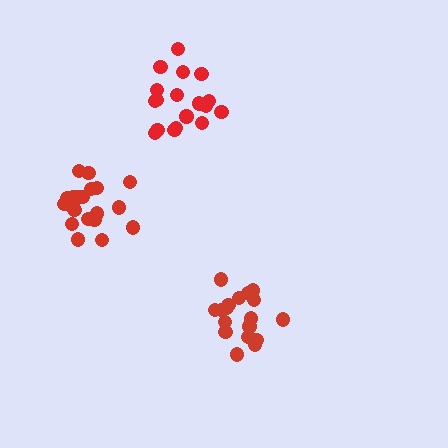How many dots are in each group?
Group 1: 18 dots, Group 2: 18 dots, Group 3: 20 dots (56 total).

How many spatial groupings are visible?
There are 3 spatial groupings.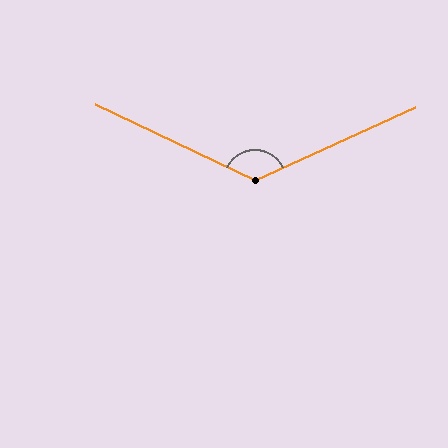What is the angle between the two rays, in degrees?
Approximately 130 degrees.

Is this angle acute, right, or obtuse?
It is obtuse.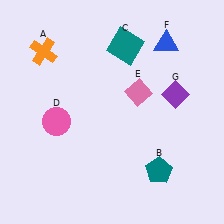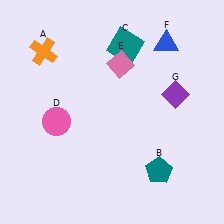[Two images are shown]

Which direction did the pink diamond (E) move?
The pink diamond (E) moved up.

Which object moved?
The pink diamond (E) moved up.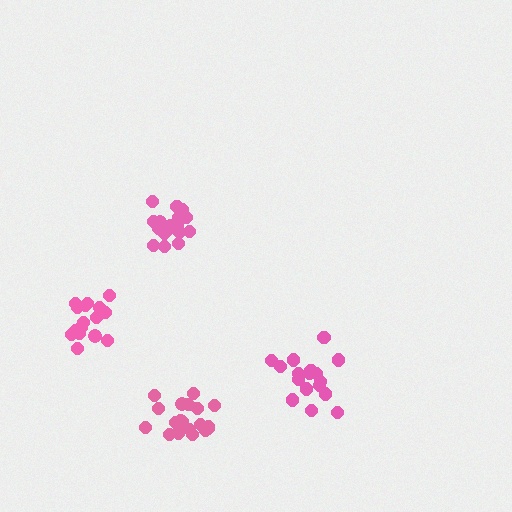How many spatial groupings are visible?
There are 4 spatial groupings.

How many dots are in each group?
Group 1: 18 dots, Group 2: 19 dots, Group 3: 20 dots, Group 4: 18 dots (75 total).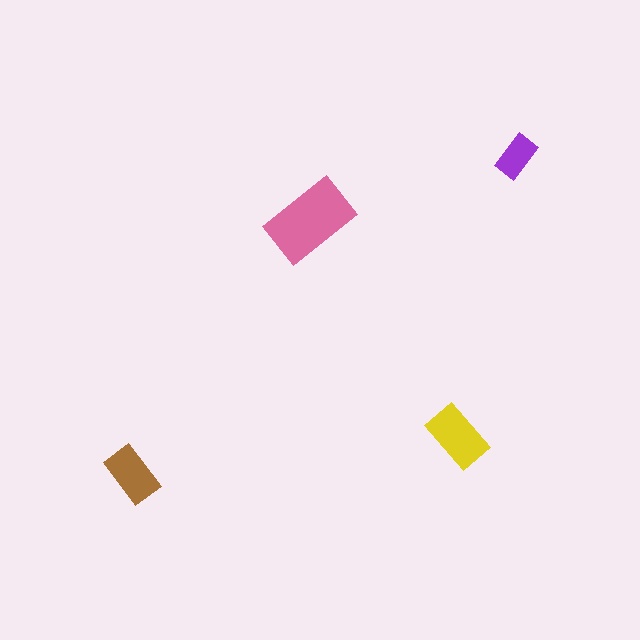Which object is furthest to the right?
The purple rectangle is rightmost.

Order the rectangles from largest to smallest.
the pink one, the yellow one, the brown one, the purple one.